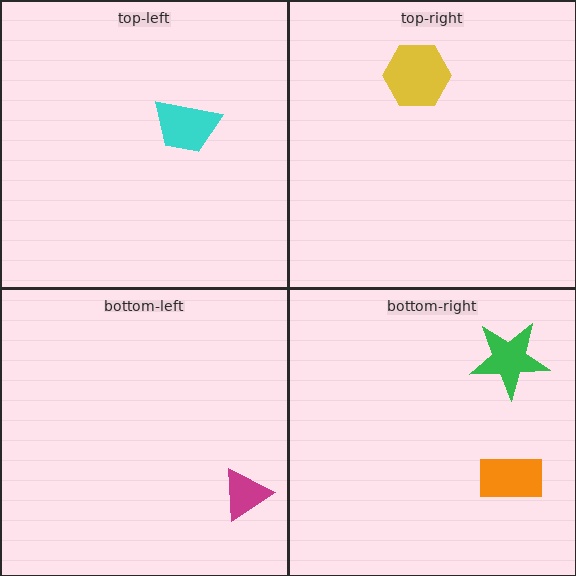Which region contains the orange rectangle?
The bottom-right region.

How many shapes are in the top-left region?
1.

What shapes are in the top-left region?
The cyan trapezoid.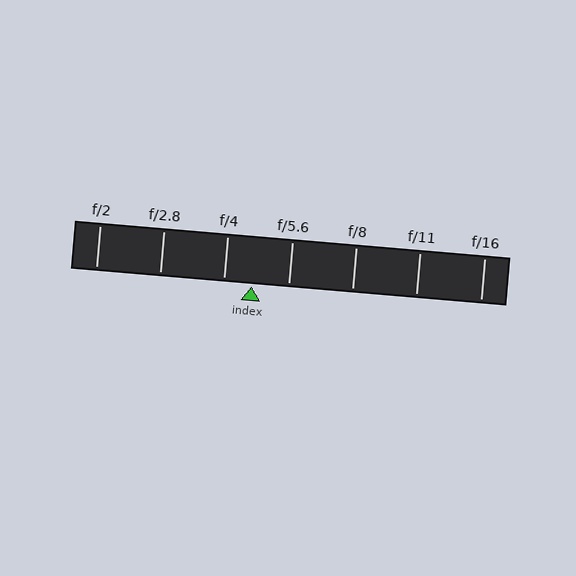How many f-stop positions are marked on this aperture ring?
There are 7 f-stop positions marked.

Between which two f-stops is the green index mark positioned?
The index mark is between f/4 and f/5.6.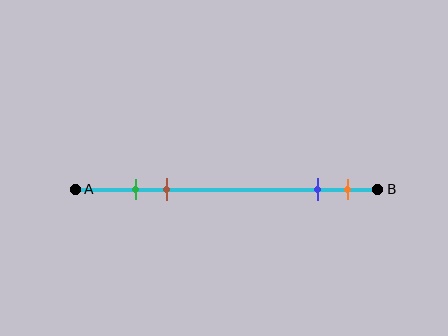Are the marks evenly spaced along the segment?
No, the marks are not evenly spaced.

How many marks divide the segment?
There are 4 marks dividing the segment.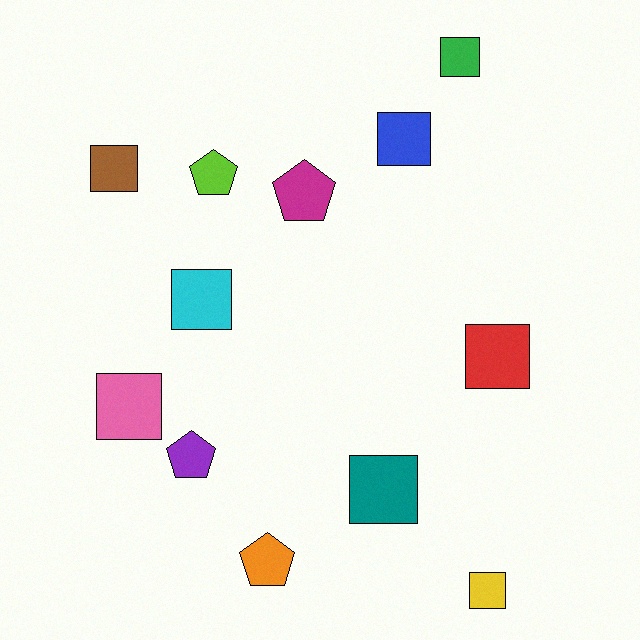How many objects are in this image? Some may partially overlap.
There are 12 objects.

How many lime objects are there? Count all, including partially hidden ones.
There is 1 lime object.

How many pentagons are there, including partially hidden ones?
There are 4 pentagons.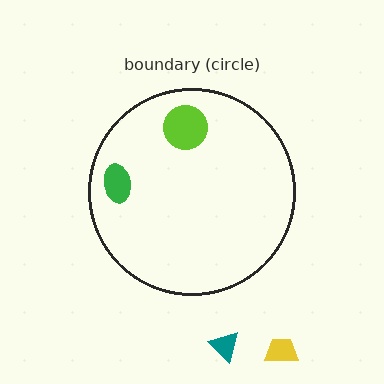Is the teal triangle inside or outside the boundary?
Outside.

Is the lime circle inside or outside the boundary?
Inside.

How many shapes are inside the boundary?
2 inside, 2 outside.